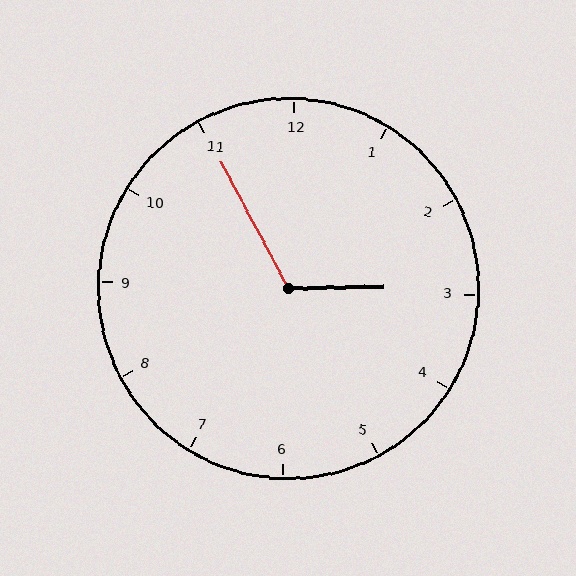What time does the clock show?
2:55.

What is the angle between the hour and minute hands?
Approximately 118 degrees.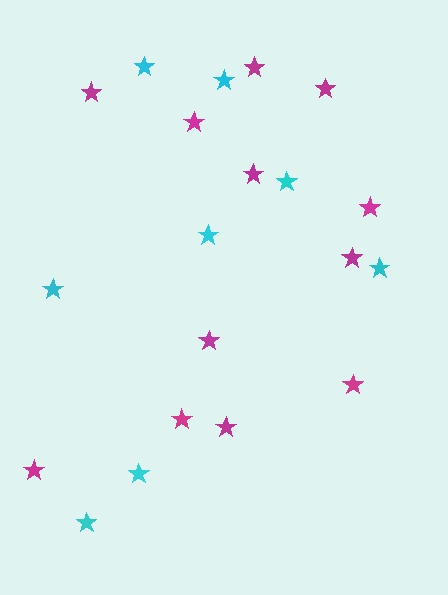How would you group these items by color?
There are 2 groups: one group of cyan stars (8) and one group of magenta stars (12).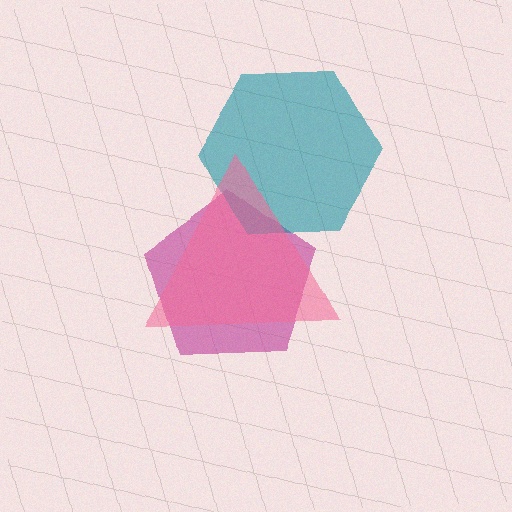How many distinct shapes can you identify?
There are 3 distinct shapes: a magenta pentagon, a teal hexagon, a pink triangle.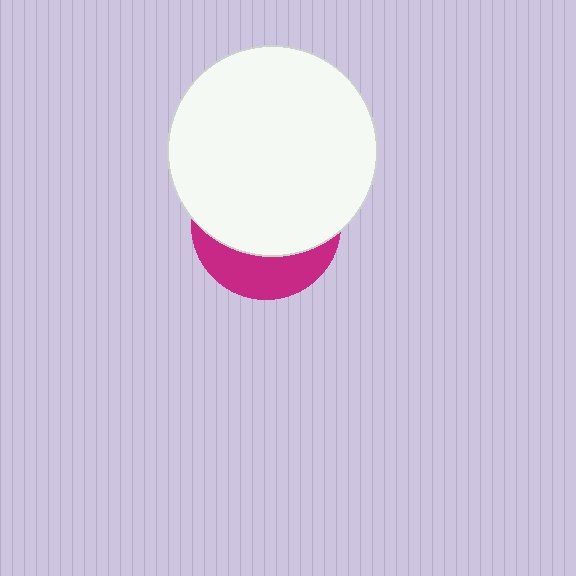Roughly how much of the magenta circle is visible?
A small part of it is visible (roughly 31%).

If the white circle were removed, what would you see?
You would see the complete magenta circle.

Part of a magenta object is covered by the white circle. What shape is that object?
It is a circle.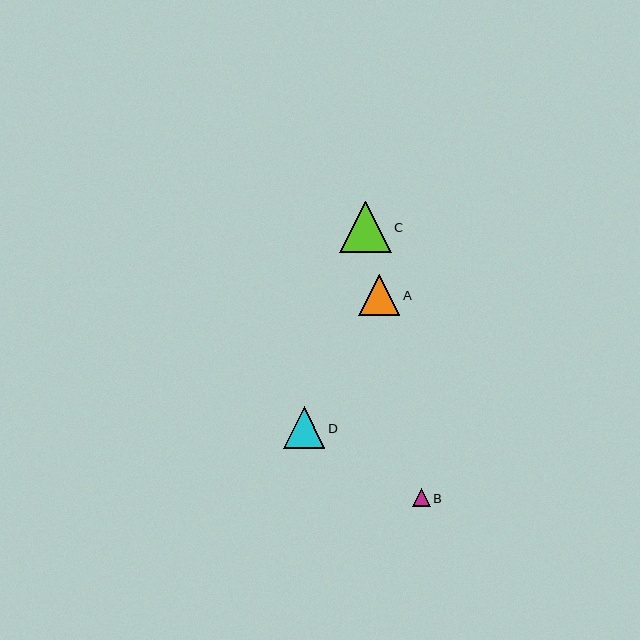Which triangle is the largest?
Triangle C is the largest with a size of approximately 51 pixels.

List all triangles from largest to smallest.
From largest to smallest: C, D, A, B.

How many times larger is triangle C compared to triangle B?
Triangle C is approximately 2.8 times the size of triangle B.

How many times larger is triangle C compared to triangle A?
Triangle C is approximately 1.2 times the size of triangle A.